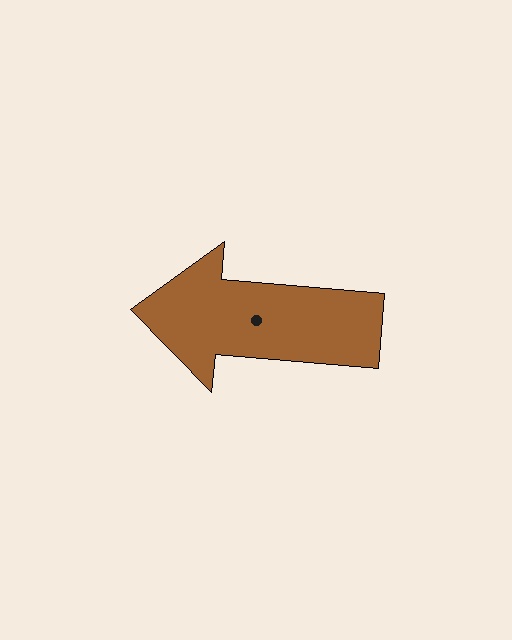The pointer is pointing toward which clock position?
Roughly 9 o'clock.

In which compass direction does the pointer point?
West.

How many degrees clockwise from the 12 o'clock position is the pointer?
Approximately 275 degrees.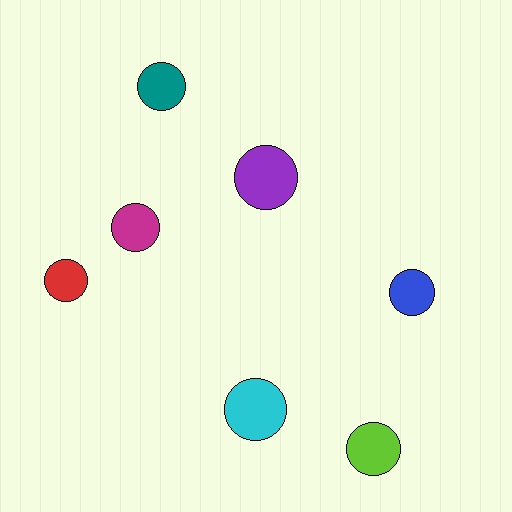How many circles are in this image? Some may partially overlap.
There are 7 circles.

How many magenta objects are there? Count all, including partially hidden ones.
There is 1 magenta object.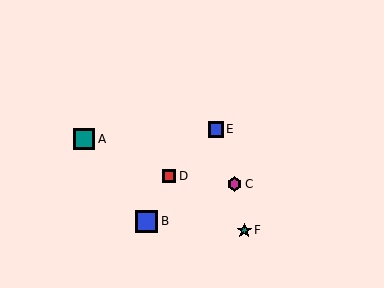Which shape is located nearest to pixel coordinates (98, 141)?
The teal square (labeled A) at (84, 139) is nearest to that location.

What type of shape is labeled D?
Shape D is a red square.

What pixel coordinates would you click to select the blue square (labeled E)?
Click at (216, 129) to select the blue square E.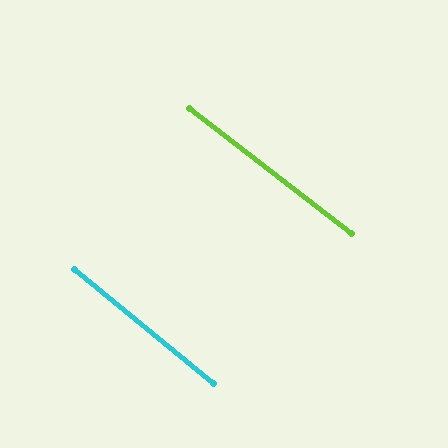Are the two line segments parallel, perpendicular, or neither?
Parallel — their directions differ by only 1.7°.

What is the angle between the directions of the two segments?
Approximately 2 degrees.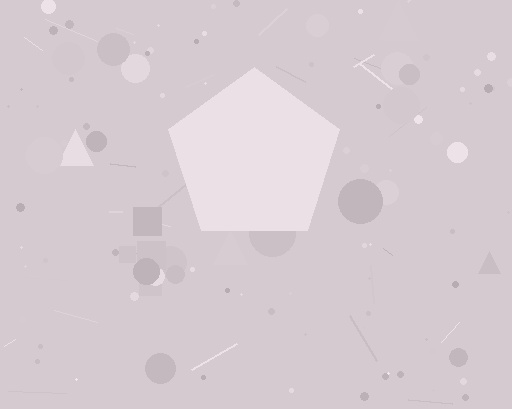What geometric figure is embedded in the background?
A pentagon is embedded in the background.